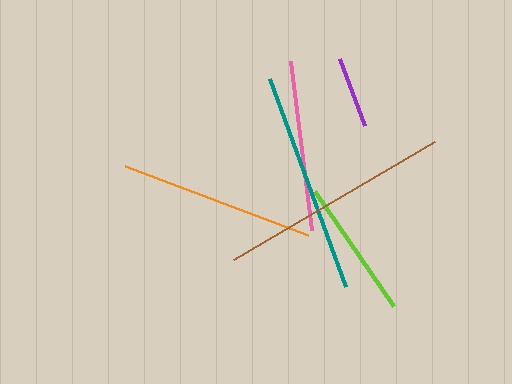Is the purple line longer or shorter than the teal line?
The teal line is longer than the purple line.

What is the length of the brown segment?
The brown segment is approximately 233 pixels long.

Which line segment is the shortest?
The purple line is the shortest at approximately 71 pixels.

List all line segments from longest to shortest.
From longest to shortest: brown, teal, orange, pink, lime, purple.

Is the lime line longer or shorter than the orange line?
The orange line is longer than the lime line.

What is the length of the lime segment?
The lime segment is approximately 139 pixels long.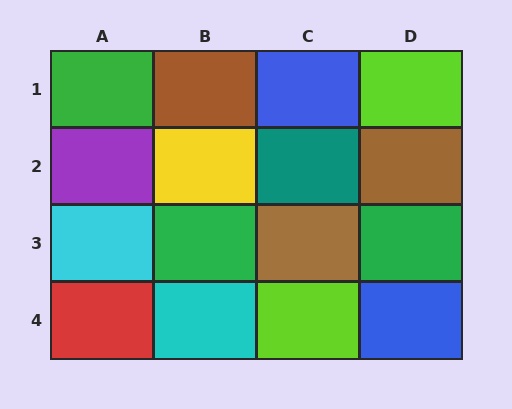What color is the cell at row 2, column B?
Yellow.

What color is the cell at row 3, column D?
Green.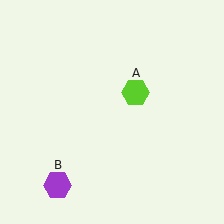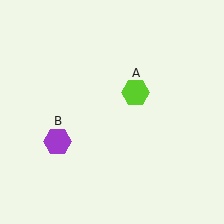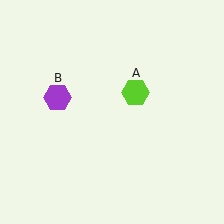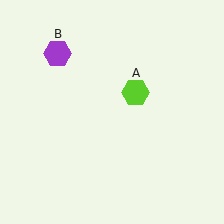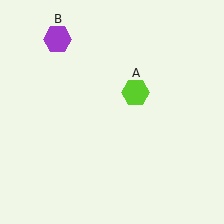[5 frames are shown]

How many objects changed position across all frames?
1 object changed position: purple hexagon (object B).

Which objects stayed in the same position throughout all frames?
Lime hexagon (object A) remained stationary.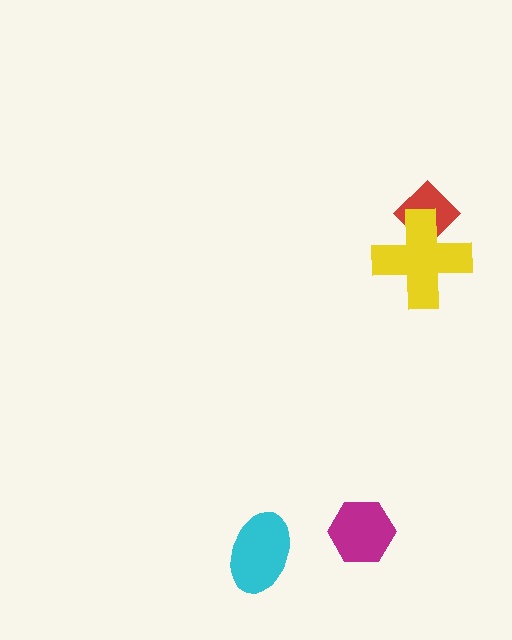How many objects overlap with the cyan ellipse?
0 objects overlap with the cyan ellipse.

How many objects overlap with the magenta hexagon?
0 objects overlap with the magenta hexagon.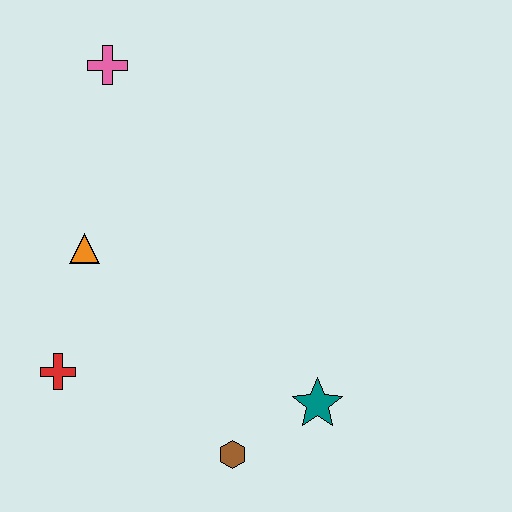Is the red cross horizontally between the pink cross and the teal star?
No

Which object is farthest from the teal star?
The pink cross is farthest from the teal star.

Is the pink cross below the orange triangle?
No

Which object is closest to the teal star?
The brown hexagon is closest to the teal star.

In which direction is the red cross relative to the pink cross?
The red cross is below the pink cross.